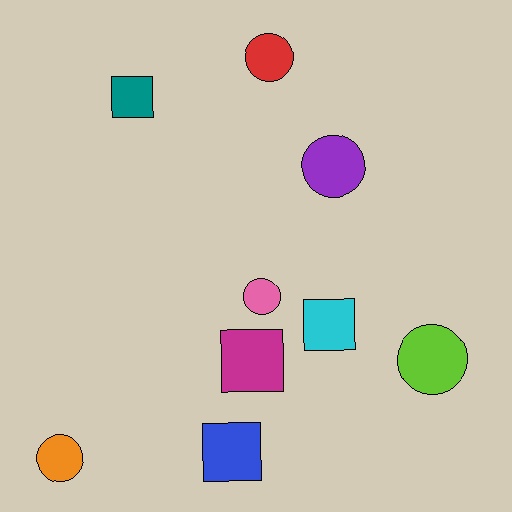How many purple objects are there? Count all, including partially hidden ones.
There is 1 purple object.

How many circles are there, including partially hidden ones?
There are 5 circles.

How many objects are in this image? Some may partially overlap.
There are 9 objects.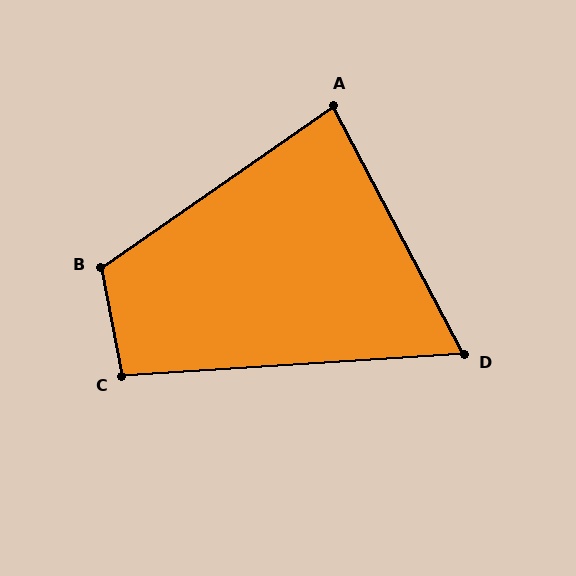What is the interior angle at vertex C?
Approximately 97 degrees (obtuse).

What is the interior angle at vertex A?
Approximately 83 degrees (acute).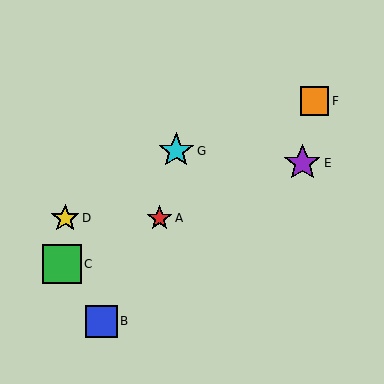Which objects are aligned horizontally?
Objects A, D are aligned horizontally.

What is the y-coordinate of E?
Object E is at y≈163.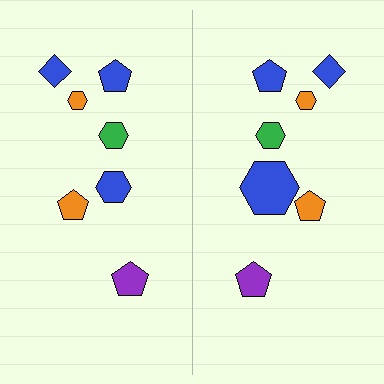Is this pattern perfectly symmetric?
No, the pattern is not perfectly symmetric. The blue hexagon on the right side has a different size than its mirror counterpart.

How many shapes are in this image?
There are 14 shapes in this image.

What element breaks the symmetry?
The blue hexagon on the right side has a different size than its mirror counterpart.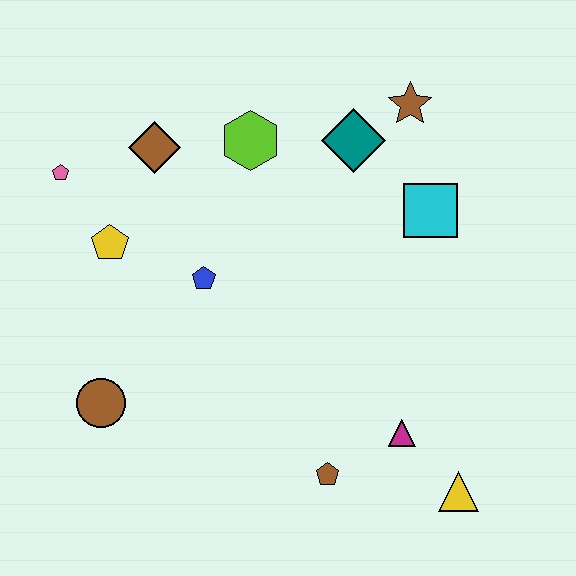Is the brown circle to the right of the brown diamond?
No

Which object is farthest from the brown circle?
The brown star is farthest from the brown circle.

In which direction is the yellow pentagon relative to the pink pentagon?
The yellow pentagon is below the pink pentagon.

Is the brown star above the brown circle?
Yes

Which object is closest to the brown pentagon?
The magenta triangle is closest to the brown pentagon.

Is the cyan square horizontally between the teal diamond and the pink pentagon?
No